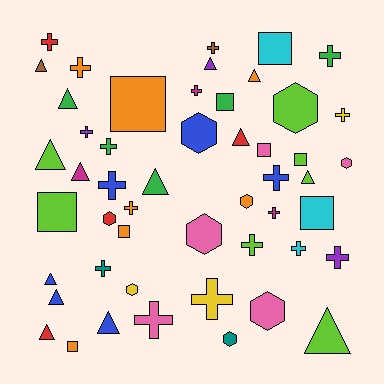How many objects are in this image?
There are 50 objects.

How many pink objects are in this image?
There are 5 pink objects.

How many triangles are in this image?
There are 14 triangles.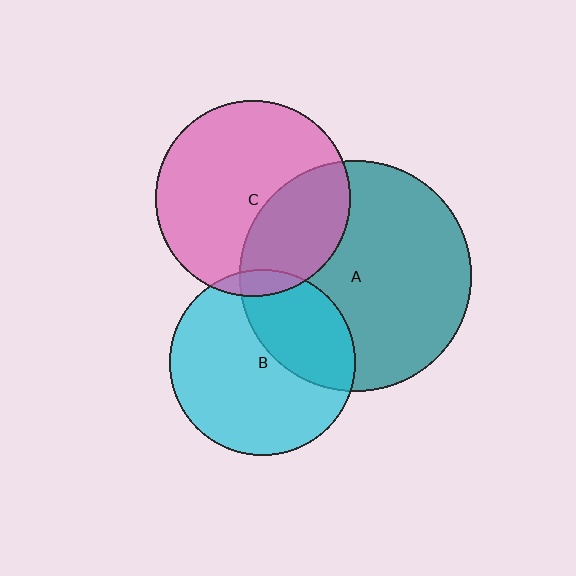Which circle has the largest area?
Circle A (teal).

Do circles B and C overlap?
Yes.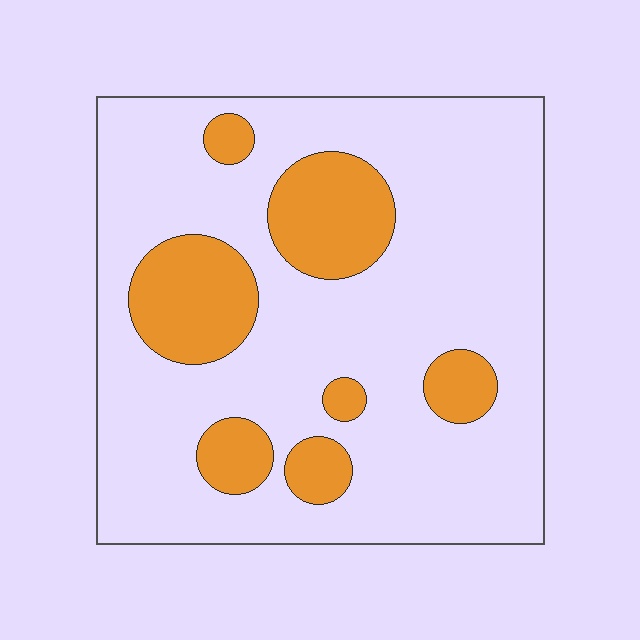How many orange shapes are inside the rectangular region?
7.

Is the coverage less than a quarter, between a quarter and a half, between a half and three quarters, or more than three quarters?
Less than a quarter.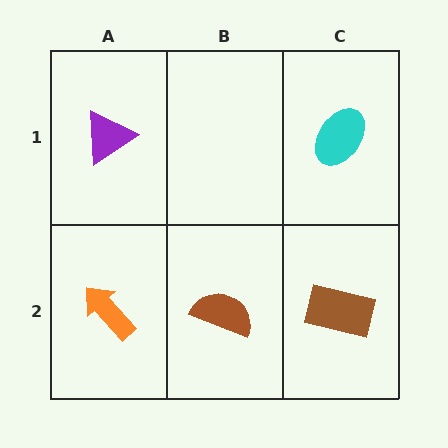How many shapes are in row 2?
3 shapes.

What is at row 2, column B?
A brown semicircle.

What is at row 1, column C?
A cyan ellipse.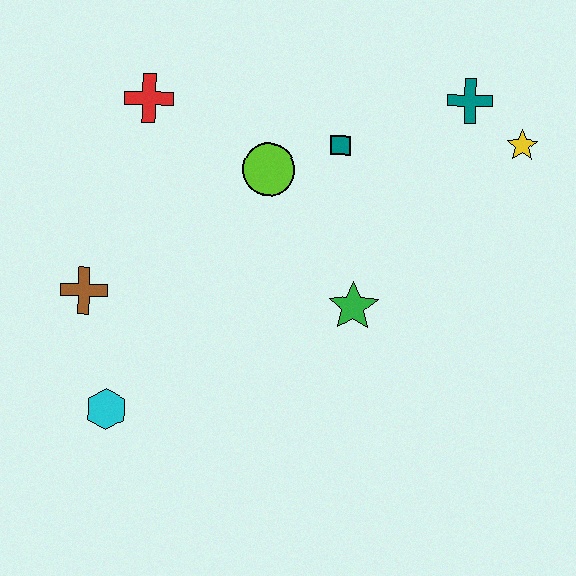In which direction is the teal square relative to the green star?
The teal square is above the green star.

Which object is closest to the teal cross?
The yellow star is closest to the teal cross.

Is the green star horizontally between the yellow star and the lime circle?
Yes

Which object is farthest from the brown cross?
The yellow star is farthest from the brown cross.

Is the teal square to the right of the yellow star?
No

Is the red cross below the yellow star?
No